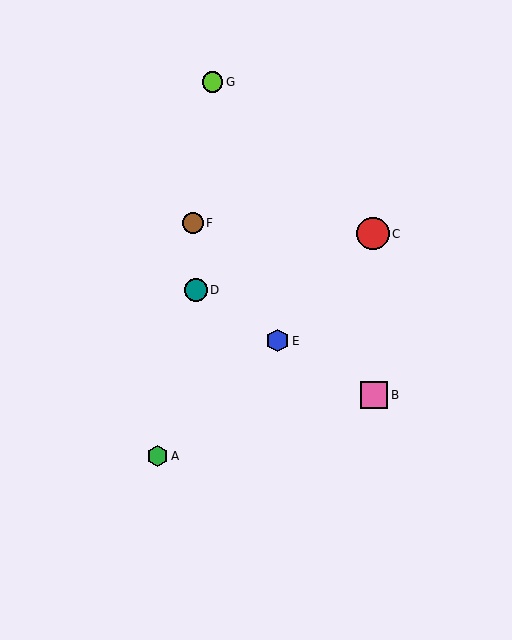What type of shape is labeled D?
Shape D is a teal circle.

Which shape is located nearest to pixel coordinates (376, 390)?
The pink square (labeled B) at (374, 395) is nearest to that location.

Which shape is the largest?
The red circle (labeled C) is the largest.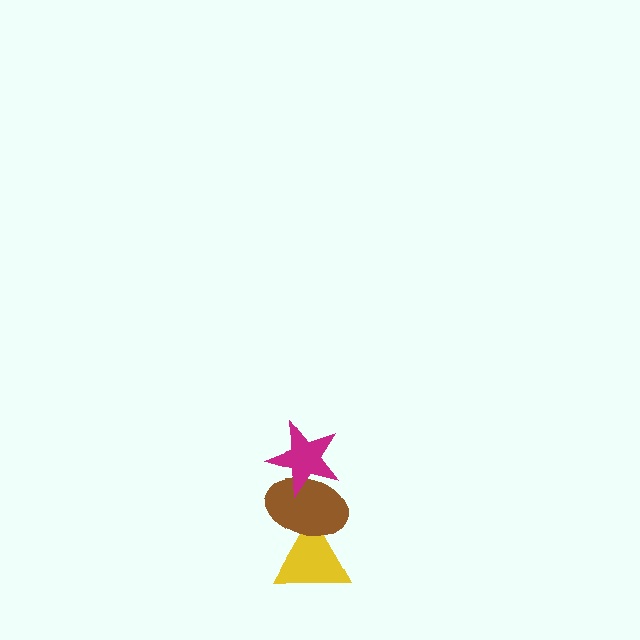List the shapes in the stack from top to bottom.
From top to bottom: the magenta star, the brown ellipse, the yellow triangle.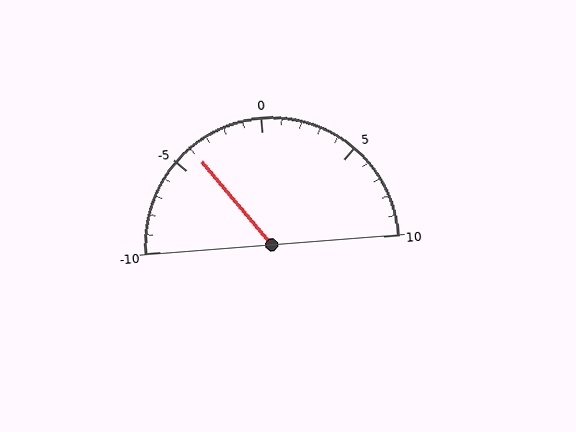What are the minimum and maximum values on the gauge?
The gauge ranges from -10 to 10.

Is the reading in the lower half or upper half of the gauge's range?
The reading is in the lower half of the range (-10 to 10).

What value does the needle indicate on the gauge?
The needle indicates approximately -4.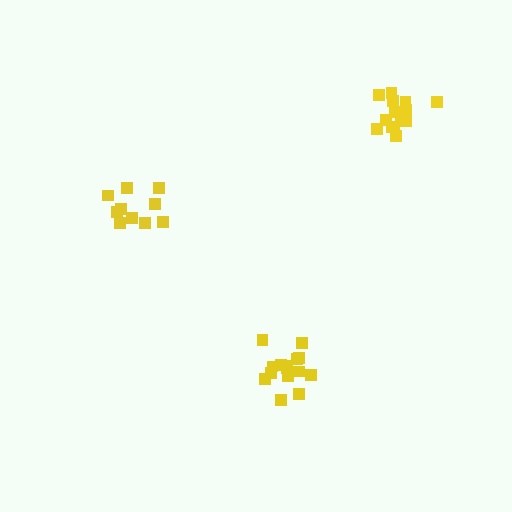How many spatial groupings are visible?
There are 3 spatial groupings.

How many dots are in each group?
Group 1: 11 dots, Group 2: 15 dots, Group 3: 14 dots (40 total).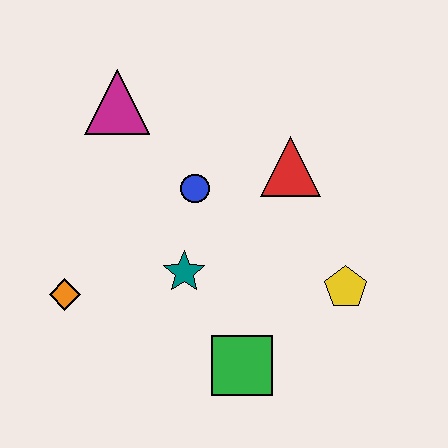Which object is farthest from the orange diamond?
The yellow pentagon is farthest from the orange diamond.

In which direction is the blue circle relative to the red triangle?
The blue circle is to the left of the red triangle.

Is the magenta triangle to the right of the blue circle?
No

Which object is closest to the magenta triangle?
The blue circle is closest to the magenta triangle.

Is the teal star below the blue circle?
Yes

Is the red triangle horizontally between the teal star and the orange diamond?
No